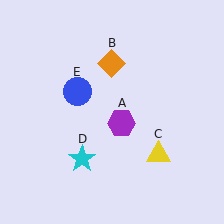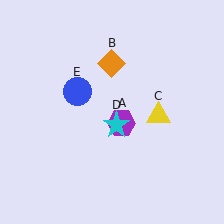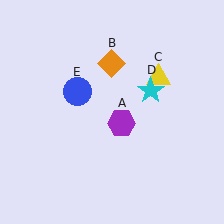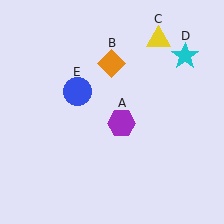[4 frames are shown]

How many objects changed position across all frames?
2 objects changed position: yellow triangle (object C), cyan star (object D).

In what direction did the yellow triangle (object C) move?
The yellow triangle (object C) moved up.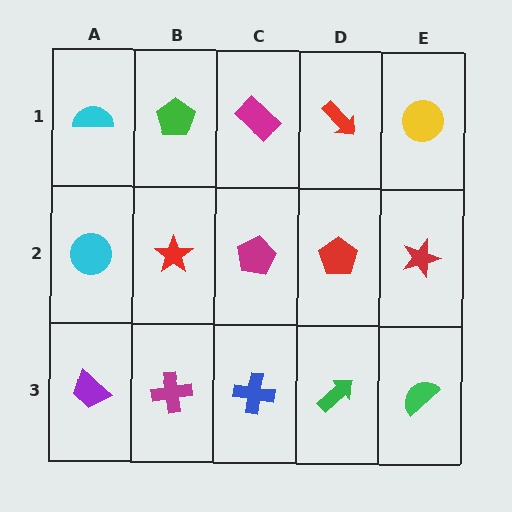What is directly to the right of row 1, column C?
A red arrow.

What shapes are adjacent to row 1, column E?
A red star (row 2, column E), a red arrow (row 1, column D).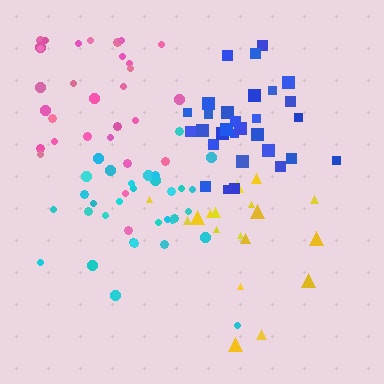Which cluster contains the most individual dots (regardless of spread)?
Cyan (32).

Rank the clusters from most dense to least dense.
blue, cyan, pink, yellow.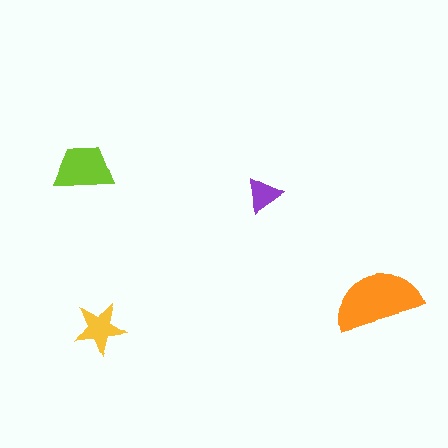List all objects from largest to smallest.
The orange semicircle, the lime trapezoid, the yellow star, the purple triangle.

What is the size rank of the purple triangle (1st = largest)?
4th.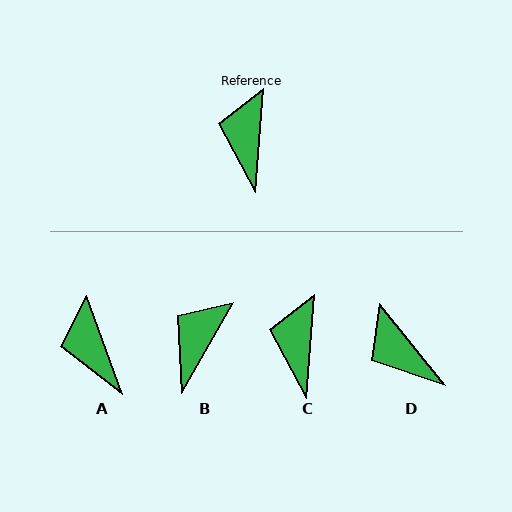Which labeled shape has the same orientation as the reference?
C.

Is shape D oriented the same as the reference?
No, it is off by about 43 degrees.